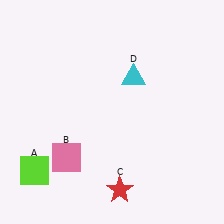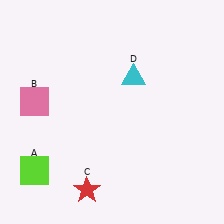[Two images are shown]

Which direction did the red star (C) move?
The red star (C) moved left.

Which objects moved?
The objects that moved are: the pink square (B), the red star (C).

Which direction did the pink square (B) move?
The pink square (B) moved up.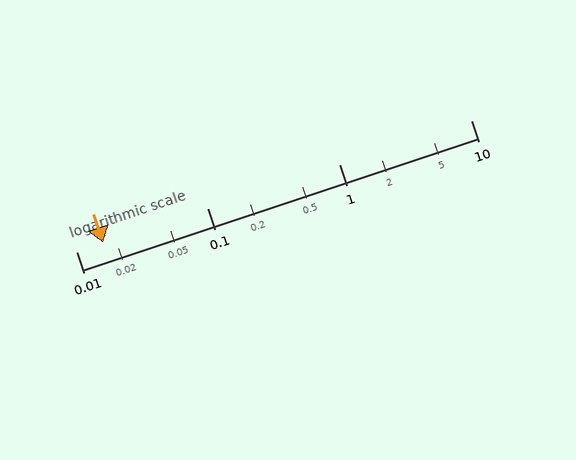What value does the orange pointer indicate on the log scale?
The pointer indicates approximately 0.016.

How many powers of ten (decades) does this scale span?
The scale spans 3 decades, from 0.01 to 10.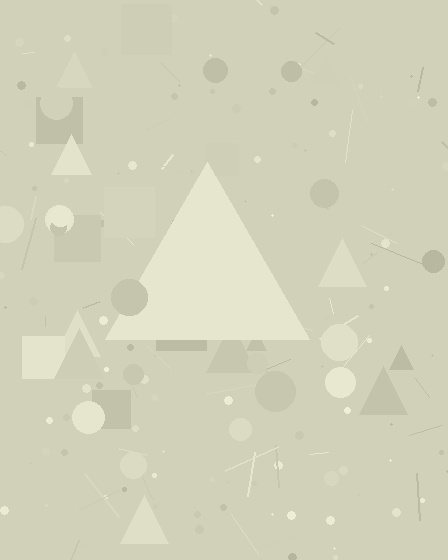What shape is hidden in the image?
A triangle is hidden in the image.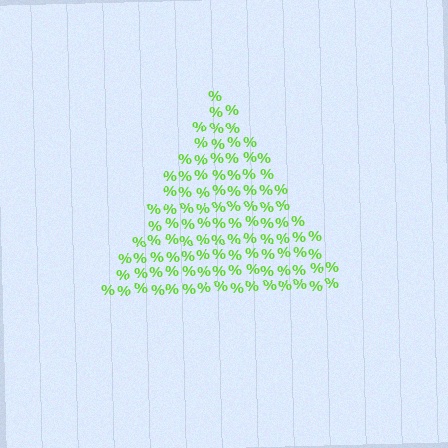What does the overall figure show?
The overall figure shows a triangle.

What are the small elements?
The small elements are percent signs.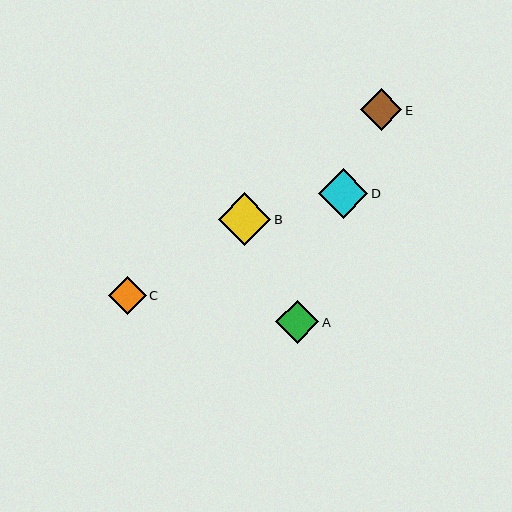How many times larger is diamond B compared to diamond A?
Diamond B is approximately 1.2 times the size of diamond A.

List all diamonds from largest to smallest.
From largest to smallest: B, D, A, E, C.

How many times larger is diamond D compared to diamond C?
Diamond D is approximately 1.3 times the size of diamond C.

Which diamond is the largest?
Diamond B is the largest with a size of approximately 53 pixels.